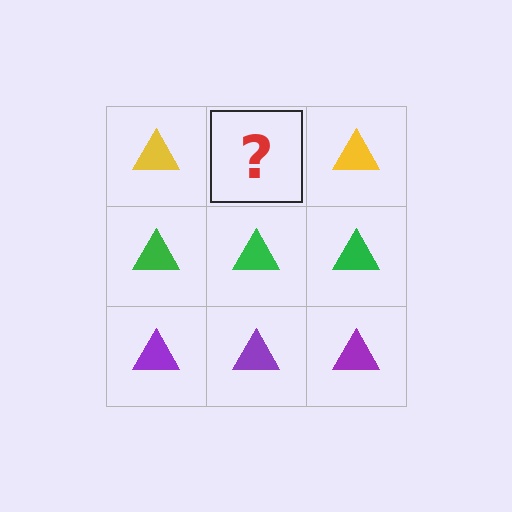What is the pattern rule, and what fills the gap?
The rule is that each row has a consistent color. The gap should be filled with a yellow triangle.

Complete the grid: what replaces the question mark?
The question mark should be replaced with a yellow triangle.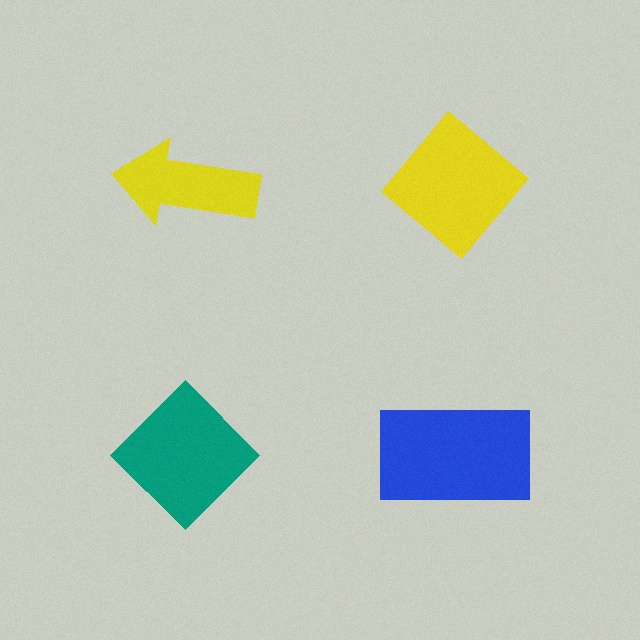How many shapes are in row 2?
2 shapes.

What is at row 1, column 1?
A yellow arrow.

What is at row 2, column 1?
A teal diamond.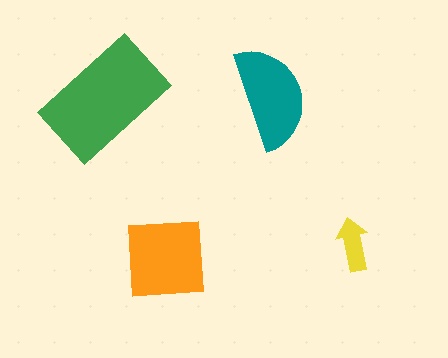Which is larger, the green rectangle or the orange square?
The green rectangle.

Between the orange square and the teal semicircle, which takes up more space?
The orange square.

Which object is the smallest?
The yellow arrow.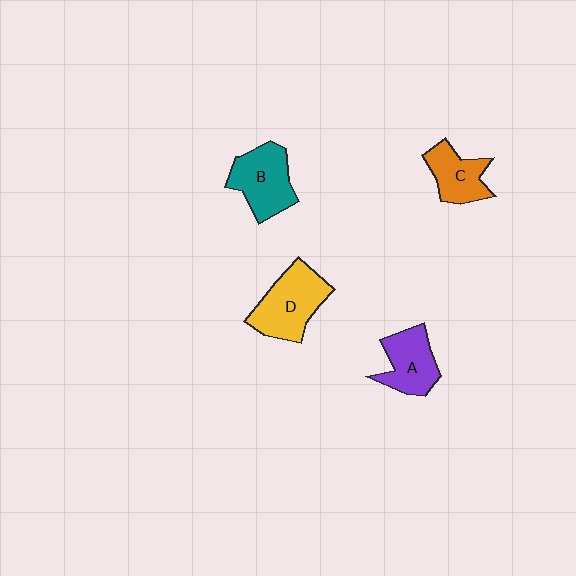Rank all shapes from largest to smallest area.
From largest to smallest: D (yellow), B (teal), A (purple), C (orange).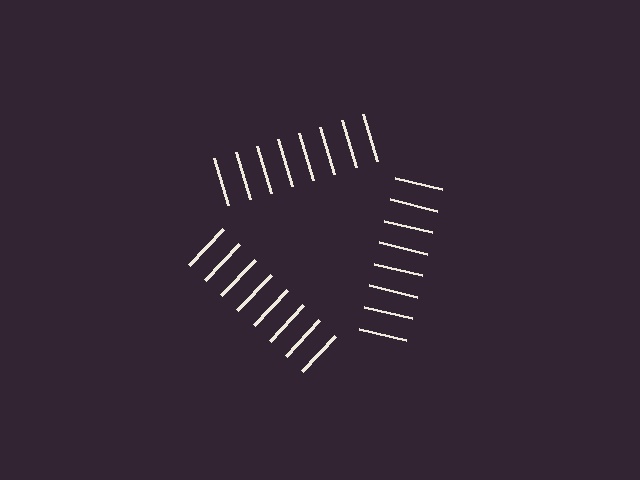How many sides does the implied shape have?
3 sides — the line-ends trace a triangle.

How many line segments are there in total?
24 — 8 along each of the 3 edges.